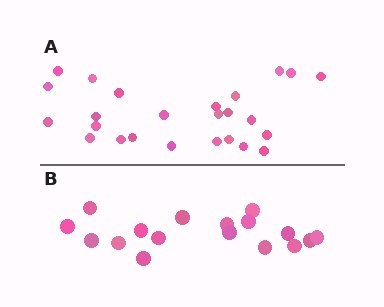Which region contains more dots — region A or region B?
Region A (the top region) has more dots.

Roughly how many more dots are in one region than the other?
Region A has roughly 8 or so more dots than region B.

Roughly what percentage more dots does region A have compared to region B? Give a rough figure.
About 45% more.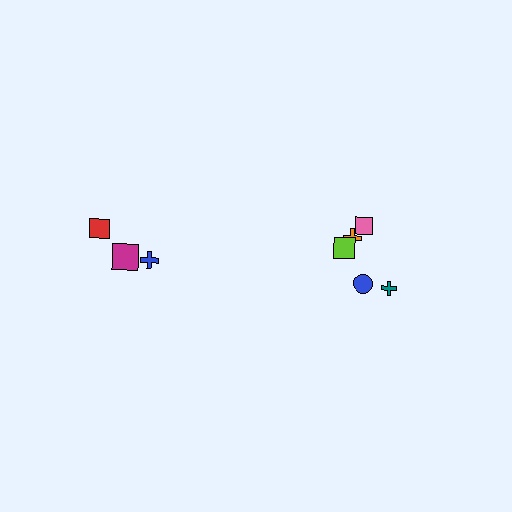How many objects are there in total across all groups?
There are 8 objects.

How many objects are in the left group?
There are 3 objects.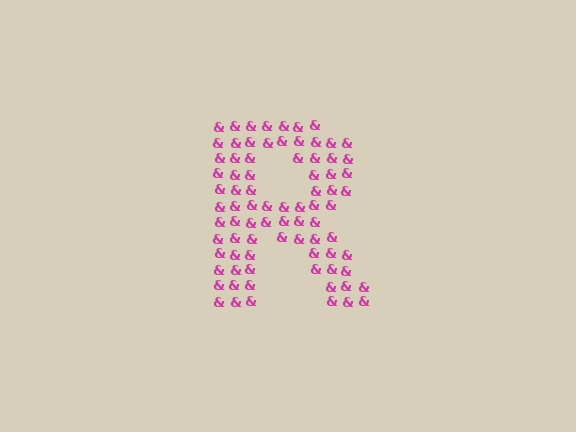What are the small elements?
The small elements are ampersands.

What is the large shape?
The large shape is the letter R.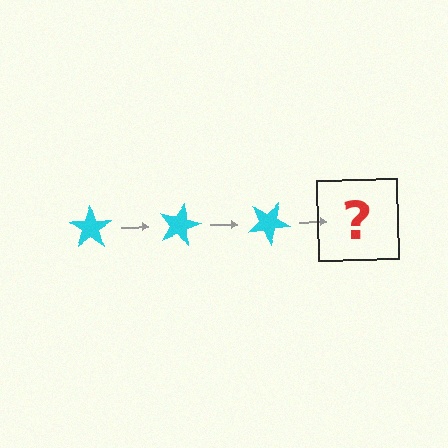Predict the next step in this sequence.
The next step is a cyan star rotated 45 degrees.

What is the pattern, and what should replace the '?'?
The pattern is that the star rotates 15 degrees each step. The '?' should be a cyan star rotated 45 degrees.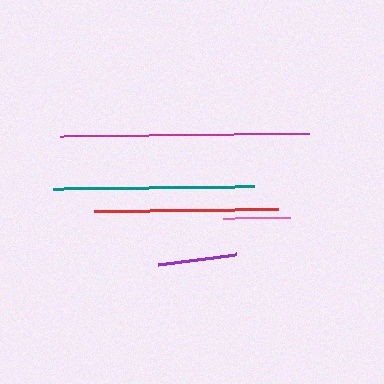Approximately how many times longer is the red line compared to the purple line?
The red line is approximately 2.3 times the length of the purple line.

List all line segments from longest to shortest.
From longest to shortest: magenta, teal, red, purple, pink.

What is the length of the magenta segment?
The magenta segment is approximately 248 pixels long.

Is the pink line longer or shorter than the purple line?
The purple line is longer than the pink line.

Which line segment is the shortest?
The pink line is the shortest at approximately 67 pixels.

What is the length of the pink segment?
The pink segment is approximately 67 pixels long.